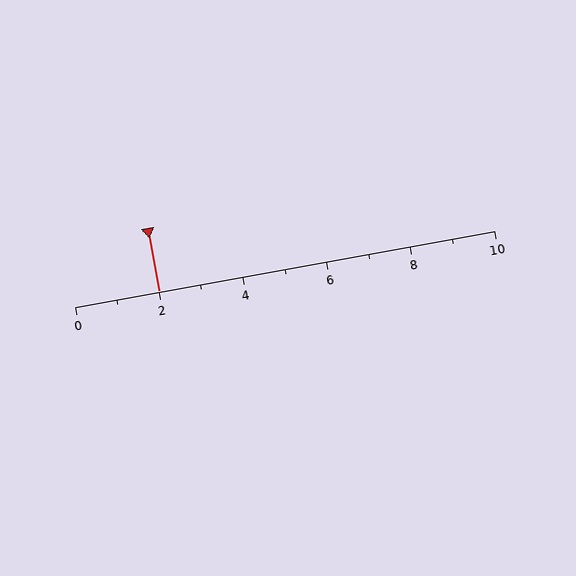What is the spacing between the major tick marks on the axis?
The major ticks are spaced 2 apart.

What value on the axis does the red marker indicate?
The marker indicates approximately 2.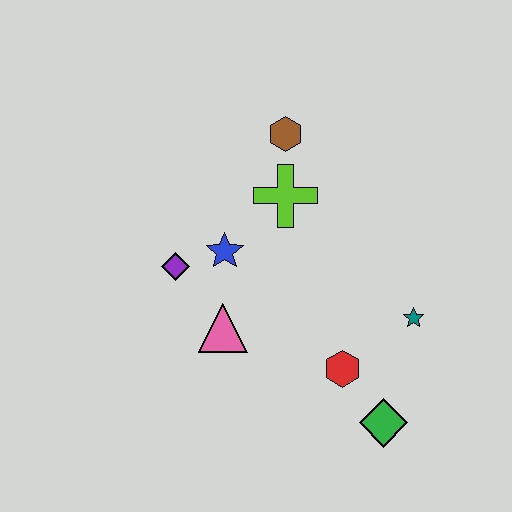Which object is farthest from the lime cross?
The green diamond is farthest from the lime cross.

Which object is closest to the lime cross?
The brown hexagon is closest to the lime cross.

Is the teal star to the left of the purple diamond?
No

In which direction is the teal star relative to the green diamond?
The teal star is above the green diamond.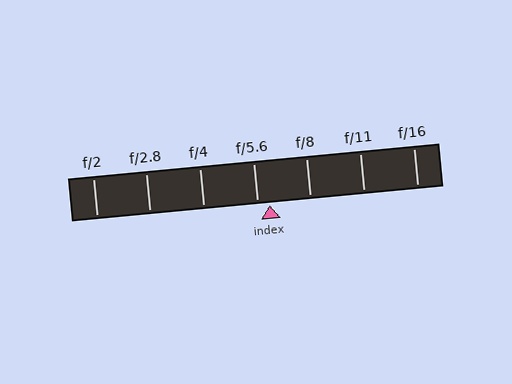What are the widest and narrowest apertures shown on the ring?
The widest aperture shown is f/2 and the narrowest is f/16.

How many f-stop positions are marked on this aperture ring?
There are 7 f-stop positions marked.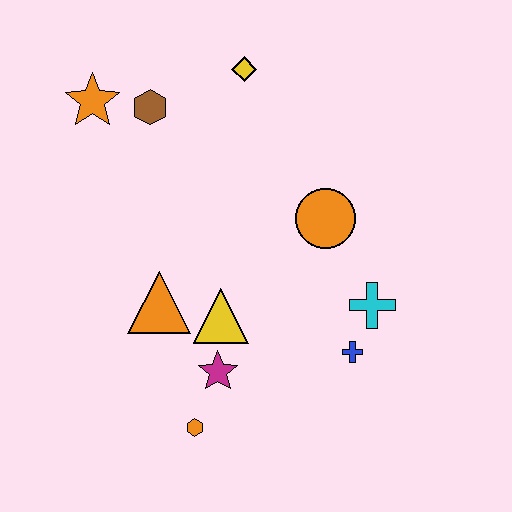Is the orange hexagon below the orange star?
Yes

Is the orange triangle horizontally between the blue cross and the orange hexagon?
No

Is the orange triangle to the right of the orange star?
Yes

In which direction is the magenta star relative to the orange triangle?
The magenta star is below the orange triangle.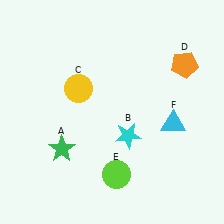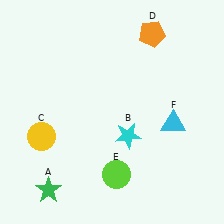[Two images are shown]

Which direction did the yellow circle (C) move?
The yellow circle (C) moved down.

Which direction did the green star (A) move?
The green star (A) moved down.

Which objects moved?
The objects that moved are: the green star (A), the yellow circle (C), the orange pentagon (D).